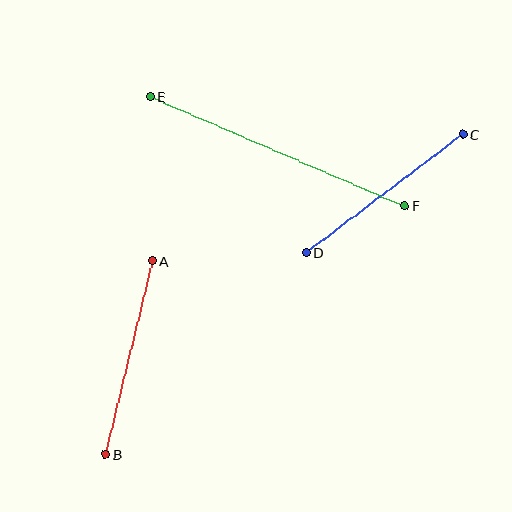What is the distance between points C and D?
The distance is approximately 196 pixels.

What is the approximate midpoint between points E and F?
The midpoint is at approximately (277, 151) pixels.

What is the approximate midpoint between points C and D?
The midpoint is at approximately (385, 193) pixels.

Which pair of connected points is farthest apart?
Points E and F are farthest apart.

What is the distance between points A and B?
The distance is approximately 199 pixels.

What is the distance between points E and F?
The distance is approximately 277 pixels.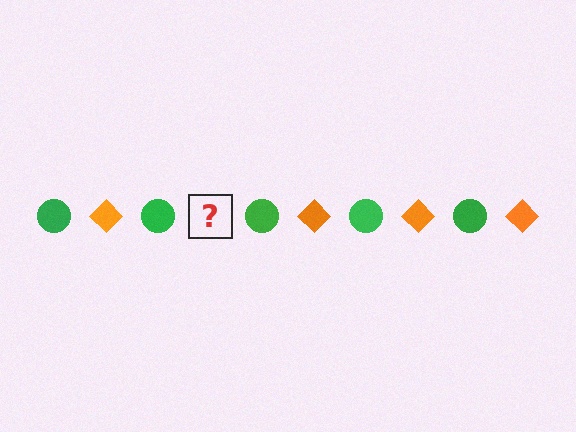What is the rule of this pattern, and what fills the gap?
The rule is that the pattern alternates between green circle and orange diamond. The gap should be filled with an orange diamond.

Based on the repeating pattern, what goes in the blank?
The blank should be an orange diamond.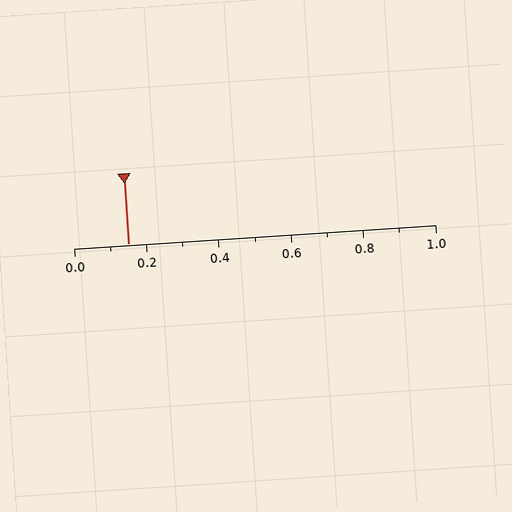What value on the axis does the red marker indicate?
The marker indicates approximately 0.15.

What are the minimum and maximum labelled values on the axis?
The axis runs from 0.0 to 1.0.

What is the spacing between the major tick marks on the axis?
The major ticks are spaced 0.2 apart.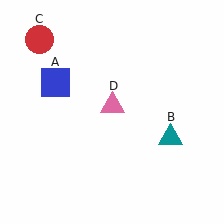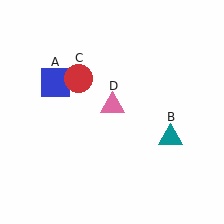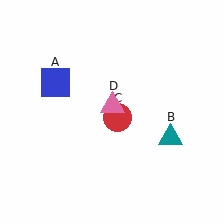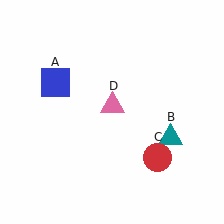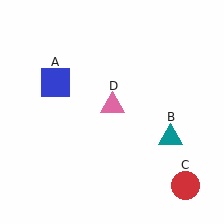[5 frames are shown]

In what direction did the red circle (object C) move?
The red circle (object C) moved down and to the right.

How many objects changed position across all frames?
1 object changed position: red circle (object C).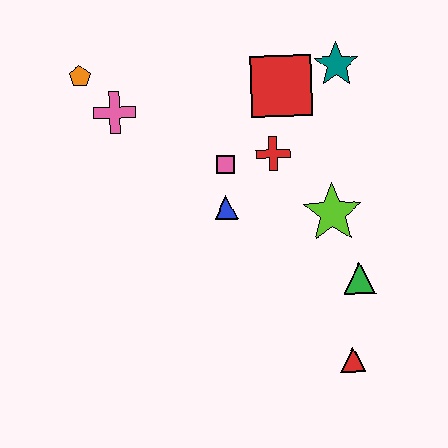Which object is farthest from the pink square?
The red triangle is farthest from the pink square.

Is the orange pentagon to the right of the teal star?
No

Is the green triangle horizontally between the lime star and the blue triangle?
No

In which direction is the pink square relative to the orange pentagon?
The pink square is to the right of the orange pentagon.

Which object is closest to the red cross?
The pink square is closest to the red cross.